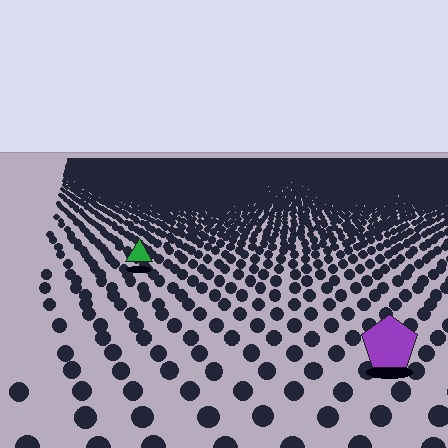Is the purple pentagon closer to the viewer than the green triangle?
Yes. The purple pentagon is closer — you can tell from the texture gradient: the ground texture is coarser near it.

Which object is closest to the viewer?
The purple pentagon is closest. The texture marks near it are larger and more spread out.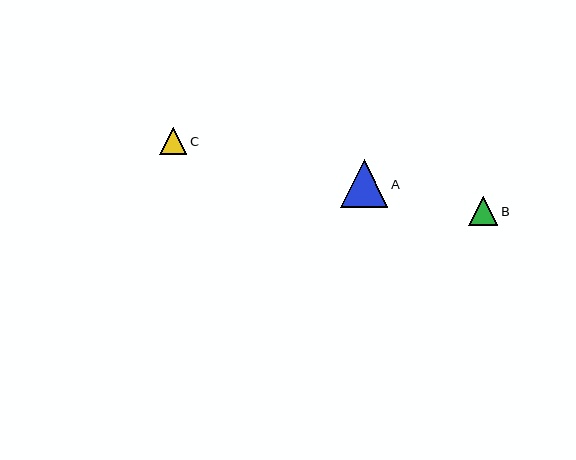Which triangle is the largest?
Triangle A is the largest with a size of approximately 47 pixels.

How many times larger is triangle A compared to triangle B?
Triangle A is approximately 1.6 times the size of triangle B.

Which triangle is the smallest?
Triangle C is the smallest with a size of approximately 27 pixels.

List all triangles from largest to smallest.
From largest to smallest: A, B, C.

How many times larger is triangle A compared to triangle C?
Triangle A is approximately 1.8 times the size of triangle C.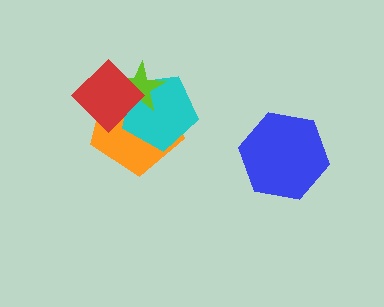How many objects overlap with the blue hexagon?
0 objects overlap with the blue hexagon.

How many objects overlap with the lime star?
3 objects overlap with the lime star.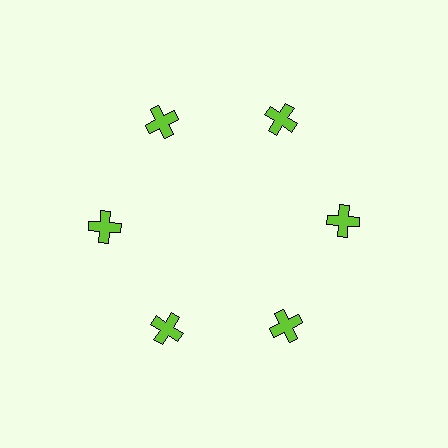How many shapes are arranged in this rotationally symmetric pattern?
There are 6 shapes, arranged in 6 groups of 1.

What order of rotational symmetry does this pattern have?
This pattern has 6-fold rotational symmetry.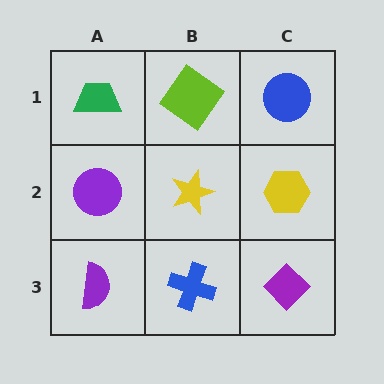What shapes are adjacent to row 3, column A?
A purple circle (row 2, column A), a blue cross (row 3, column B).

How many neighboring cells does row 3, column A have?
2.